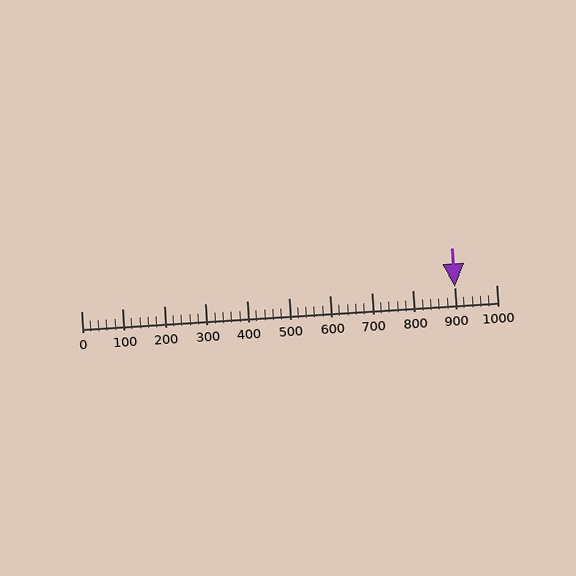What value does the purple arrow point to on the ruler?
The purple arrow points to approximately 900.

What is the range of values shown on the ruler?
The ruler shows values from 0 to 1000.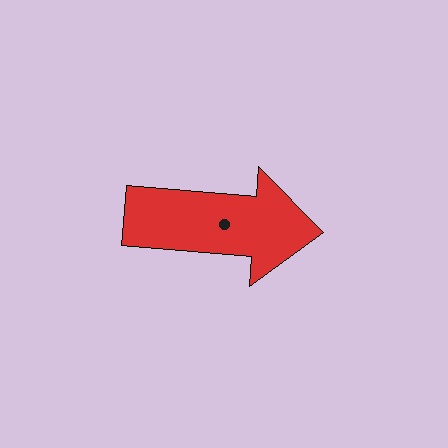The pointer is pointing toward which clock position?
Roughly 3 o'clock.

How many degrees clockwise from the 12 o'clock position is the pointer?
Approximately 95 degrees.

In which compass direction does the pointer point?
East.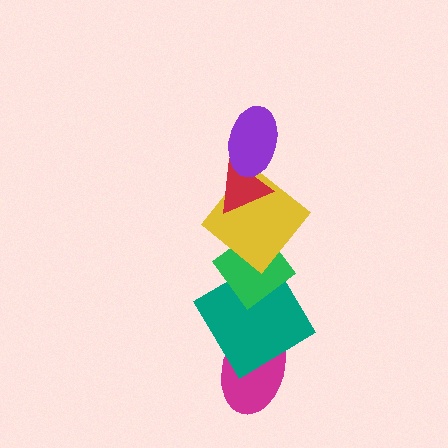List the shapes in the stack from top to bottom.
From top to bottom: the purple ellipse, the red triangle, the yellow diamond, the green diamond, the teal diamond, the magenta ellipse.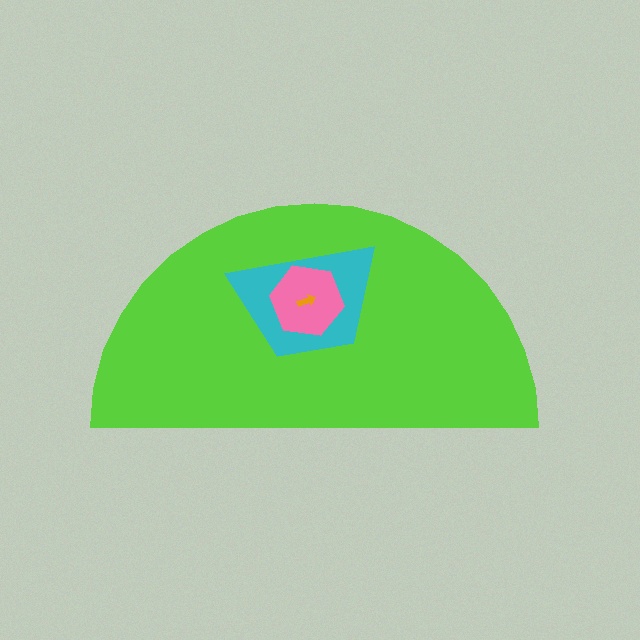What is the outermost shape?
The lime semicircle.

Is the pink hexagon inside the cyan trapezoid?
Yes.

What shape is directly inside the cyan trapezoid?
The pink hexagon.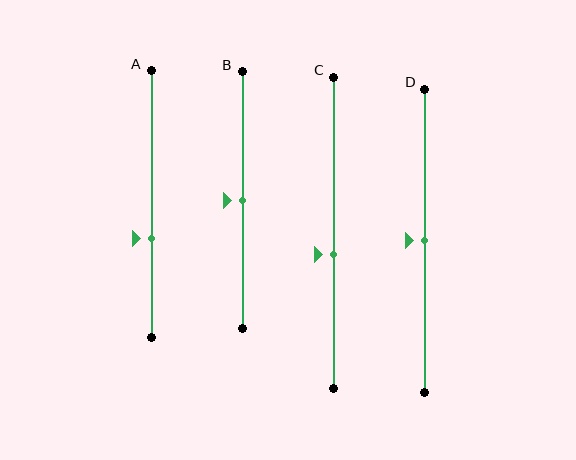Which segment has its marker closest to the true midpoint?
Segment B has its marker closest to the true midpoint.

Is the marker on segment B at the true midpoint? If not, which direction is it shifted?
Yes, the marker on segment B is at the true midpoint.